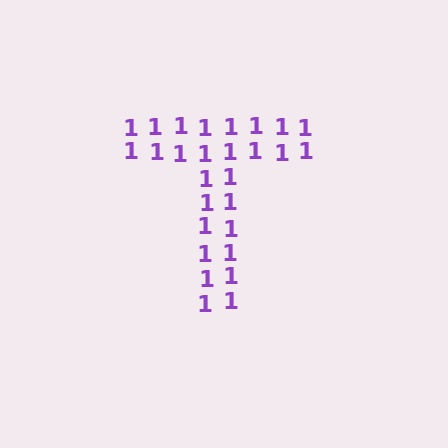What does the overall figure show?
The overall figure shows the letter T.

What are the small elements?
The small elements are digit 1's.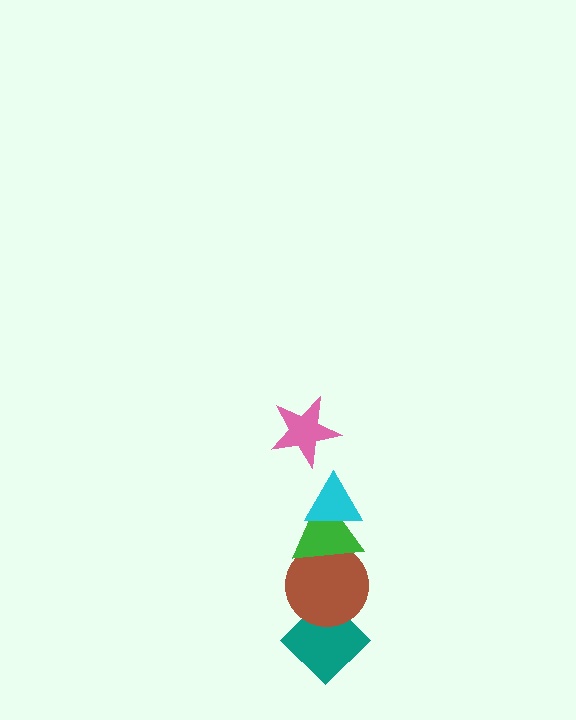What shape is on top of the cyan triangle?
The pink star is on top of the cyan triangle.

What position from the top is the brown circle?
The brown circle is 4th from the top.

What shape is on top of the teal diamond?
The brown circle is on top of the teal diamond.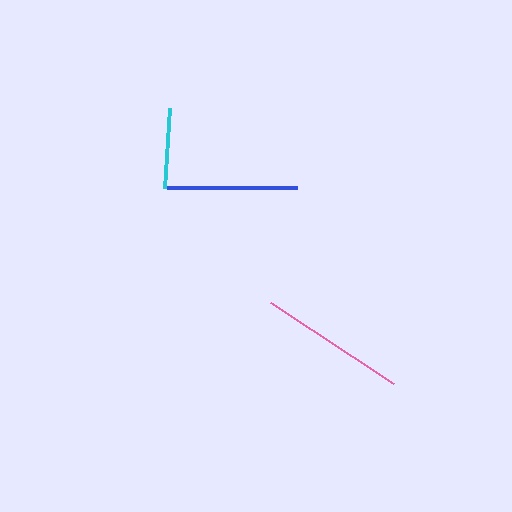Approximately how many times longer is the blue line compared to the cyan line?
The blue line is approximately 1.6 times the length of the cyan line.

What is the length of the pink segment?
The pink segment is approximately 147 pixels long.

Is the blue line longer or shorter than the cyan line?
The blue line is longer than the cyan line.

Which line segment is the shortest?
The cyan line is the shortest at approximately 80 pixels.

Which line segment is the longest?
The pink line is the longest at approximately 147 pixels.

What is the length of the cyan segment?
The cyan segment is approximately 80 pixels long.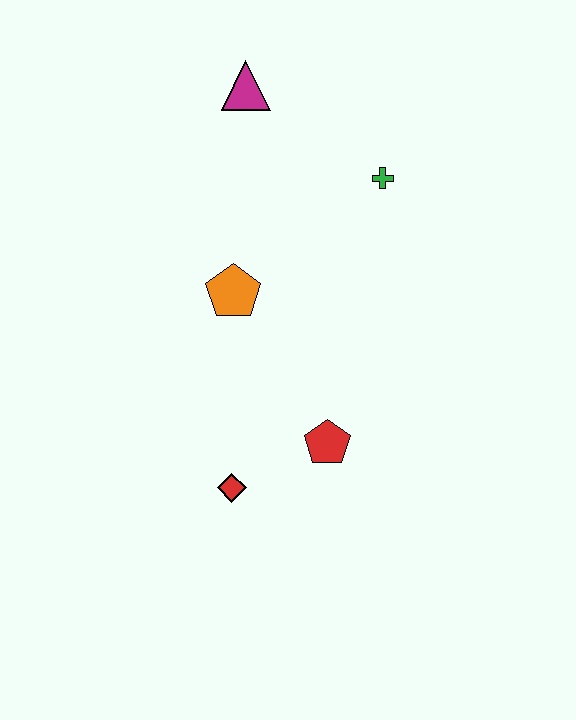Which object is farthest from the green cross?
The red diamond is farthest from the green cross.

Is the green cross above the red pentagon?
Yes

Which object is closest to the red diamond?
The red pentagon is closest to the red diamond.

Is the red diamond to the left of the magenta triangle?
Yes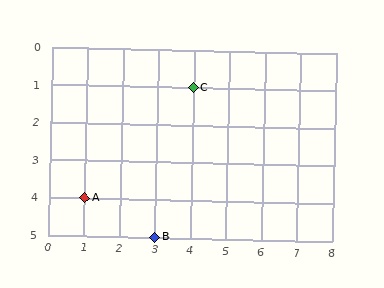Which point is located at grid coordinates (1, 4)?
Point A is at (1, 4).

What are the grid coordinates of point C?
Point C is at grid coordinates (4, 1).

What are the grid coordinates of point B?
Point B is at grid coordinates (3, 5).